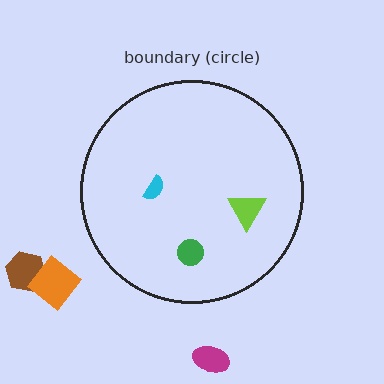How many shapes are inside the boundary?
3 inside, 3 outside.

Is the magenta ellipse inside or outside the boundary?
Outside.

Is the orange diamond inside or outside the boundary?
Outside.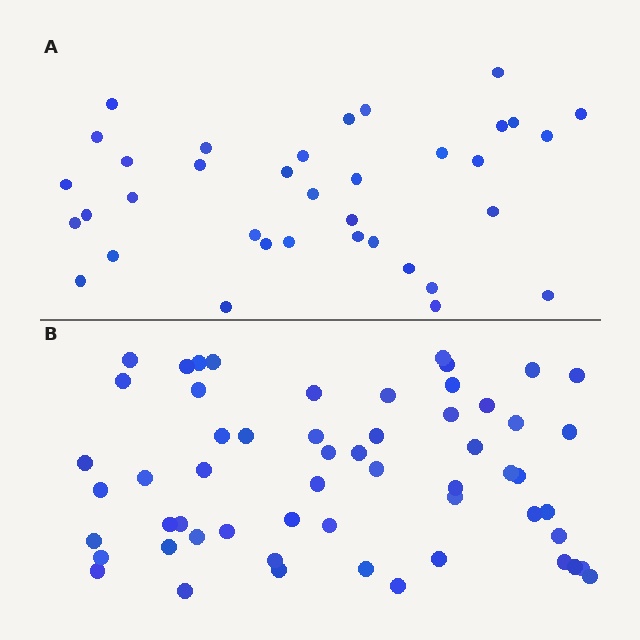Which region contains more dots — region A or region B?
Region B (the bottom region) has more dots.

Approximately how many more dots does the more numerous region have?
Region B has approximately 20 more dots than region A.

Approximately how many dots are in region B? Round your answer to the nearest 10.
About 60 dots. (The exact count is 57, which rounds to 60.)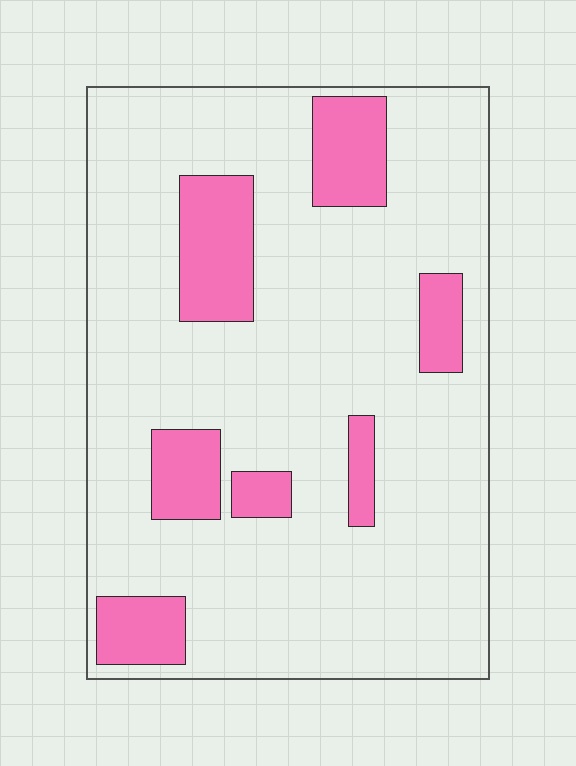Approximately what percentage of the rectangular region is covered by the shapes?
Approximately 20%.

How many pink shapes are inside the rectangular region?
7.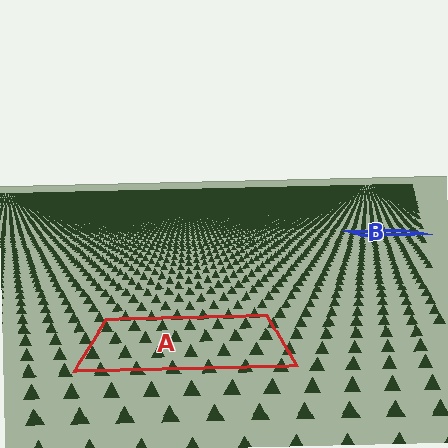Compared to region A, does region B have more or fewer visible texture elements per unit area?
Region B has more texture elements per unit area — they are packed more densely because it is farther away.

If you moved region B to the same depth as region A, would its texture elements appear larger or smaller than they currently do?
They would appear larger. At a closer depth, the same texture elements are projected at a bigger on-screen size.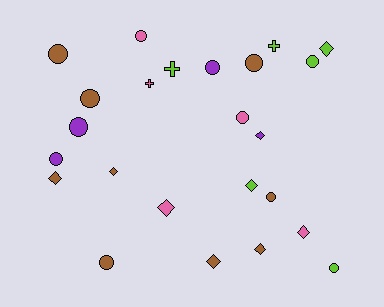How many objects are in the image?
There are 24 objects.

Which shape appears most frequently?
Circle, with 12 objects.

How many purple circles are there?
There are 3 purple circles.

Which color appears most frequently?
Brown, with 9 objects.